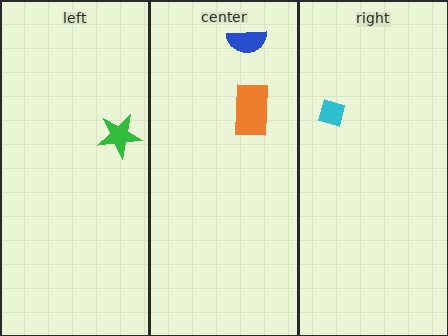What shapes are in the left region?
The green star.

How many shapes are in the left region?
1.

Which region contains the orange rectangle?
The center region.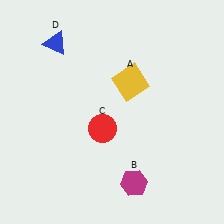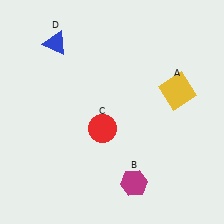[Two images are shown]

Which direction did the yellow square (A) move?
The yellow square (A) moved right.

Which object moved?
The yellow square (A) moved right.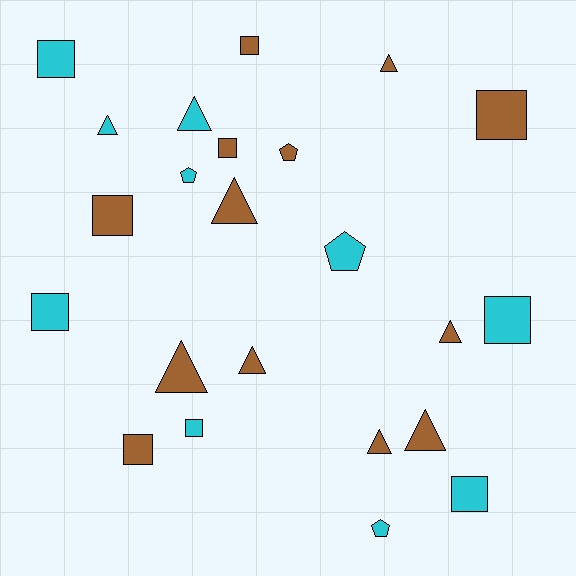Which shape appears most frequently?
Square, with 10 objects.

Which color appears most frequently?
Brown, with 13 objects.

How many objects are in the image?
There are 23 objects.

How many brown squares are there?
There are 5 brown squares.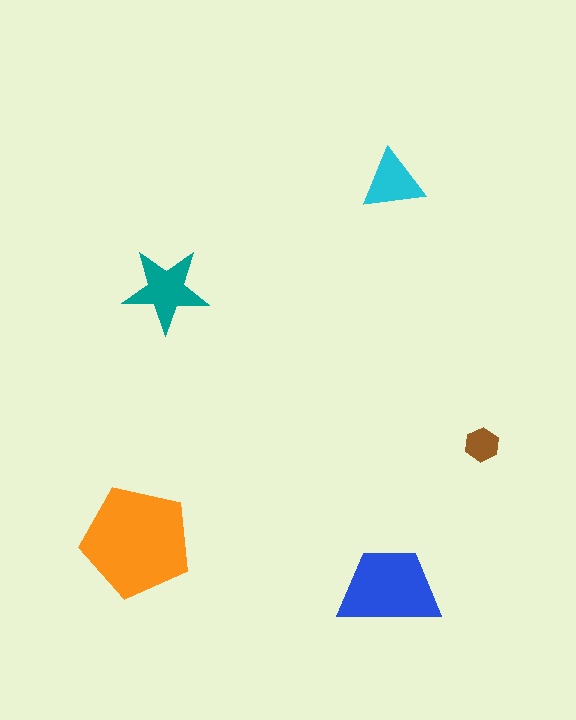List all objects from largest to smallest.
The orange pentagon, the blue trapezoid, the teal star, the cyan triangle, the brown hexagon.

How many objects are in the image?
There are 5 objects in the image.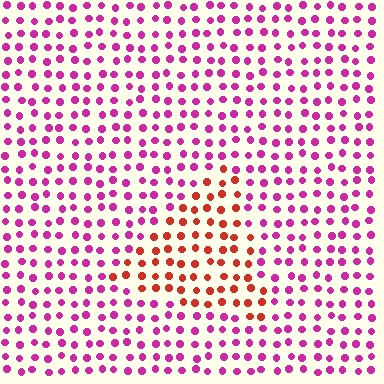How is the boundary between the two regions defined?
The boundary is defined purely by a slight shift in hue (about 48 degrees). Spacing, size, and orientation are identical on both sides.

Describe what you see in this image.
The image is filled with small magenta elements in a uniform arrangement. A triangle-shaped region is visible where the elements are tinted to a slightly different hue, forming a subtle color boundary.